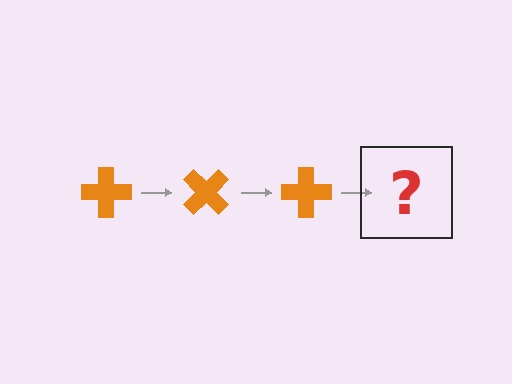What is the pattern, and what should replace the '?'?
The pattern is that the cross rotates 45 degrees each step. The '?' should be an orange cross rotated 135 degrees.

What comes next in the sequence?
The next element should be an orange cross rotated 135 degrees.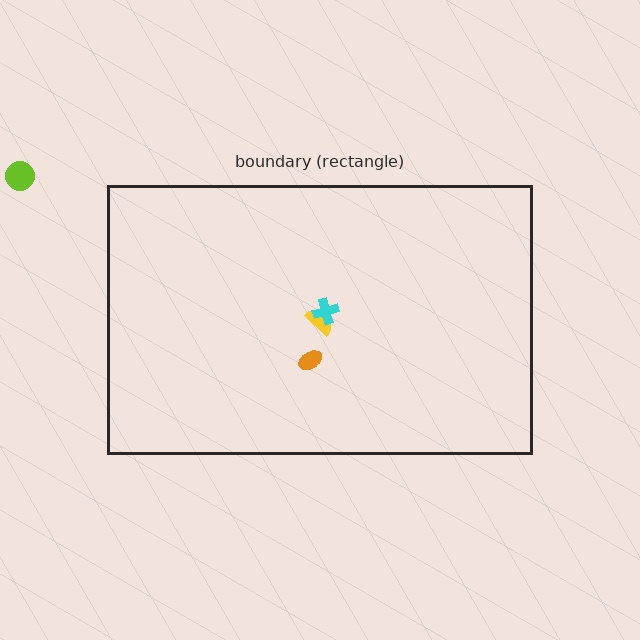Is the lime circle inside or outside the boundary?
Outside.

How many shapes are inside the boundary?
3 inside, 1 outside.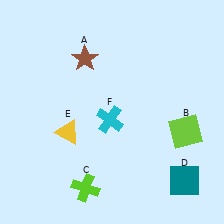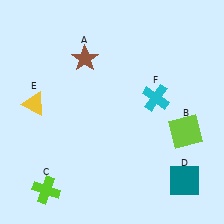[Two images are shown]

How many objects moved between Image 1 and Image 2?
3 objects moved between the two images.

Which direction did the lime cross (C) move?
The lime cross (C) moved left.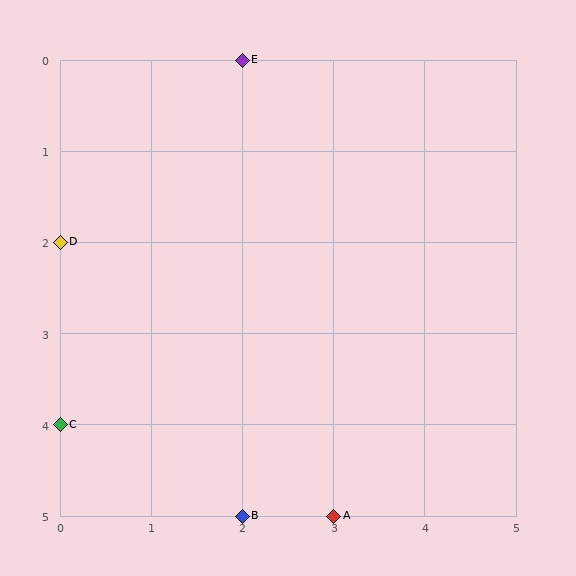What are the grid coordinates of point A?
Point A is at grid coordinates (3, 5).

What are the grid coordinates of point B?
Point B is at grid coordinates (2, 5).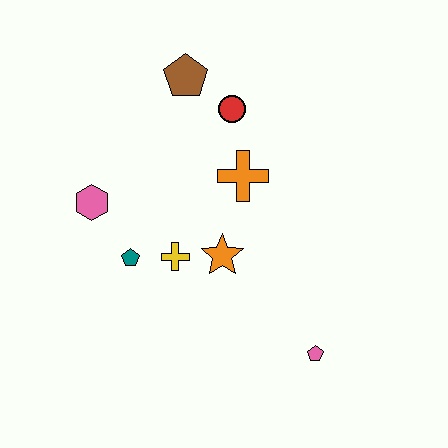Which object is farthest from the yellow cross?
The brown pentagon is farthest from the yellow cross.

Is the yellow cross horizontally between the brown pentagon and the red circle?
No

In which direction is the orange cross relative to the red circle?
The orange cross is below the red circle.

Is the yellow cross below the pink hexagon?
Yes